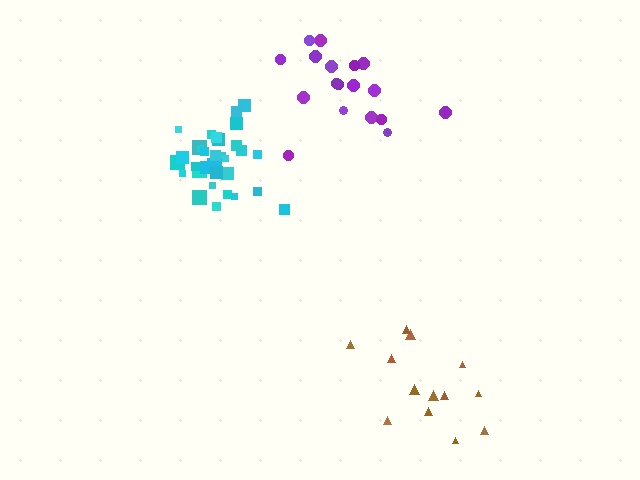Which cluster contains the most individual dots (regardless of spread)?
Cyan (32).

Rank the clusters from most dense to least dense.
cyan, purple, brown.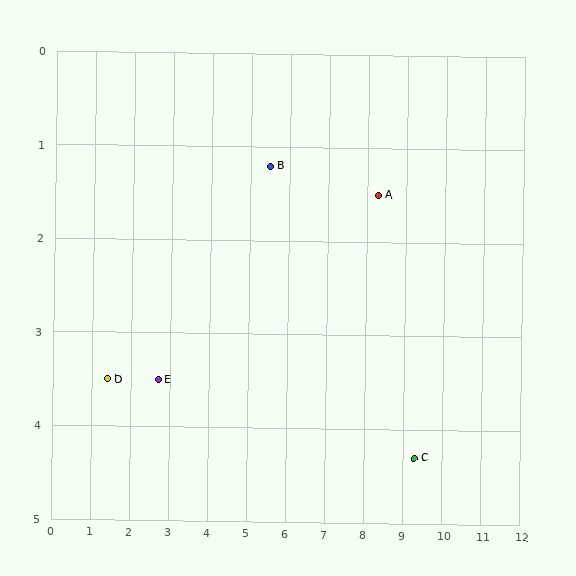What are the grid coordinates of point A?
Point A is at approximately (8.3, 1.5).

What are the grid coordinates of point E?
Point E is at approximately (2.7, 3.5).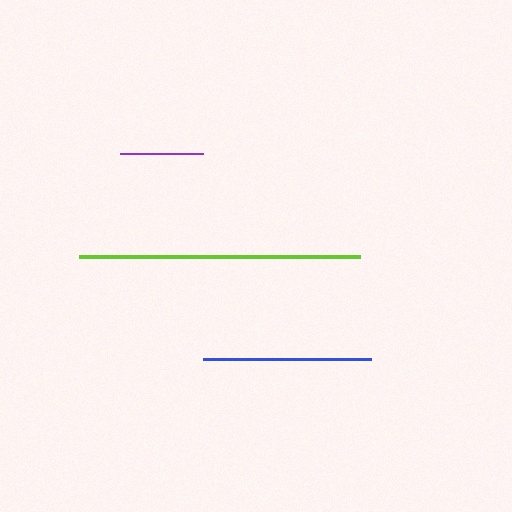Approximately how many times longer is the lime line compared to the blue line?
The lime line is approximately 1.7 times the length of the blue line.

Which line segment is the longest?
The lime line is the longest at approximately 282 pixels.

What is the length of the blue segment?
The blue segment is approximately 167 pixels long.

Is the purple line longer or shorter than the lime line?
The lime line is longer than the purple line.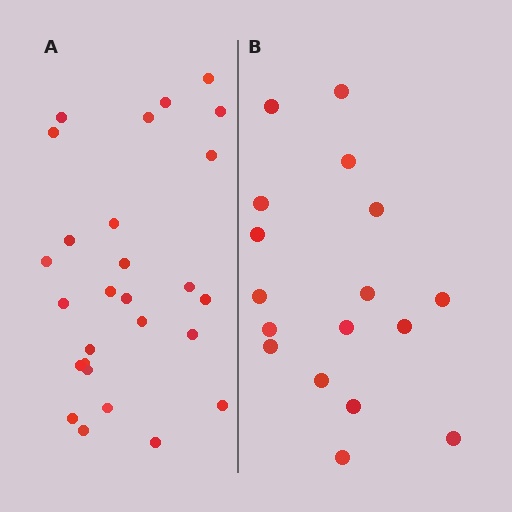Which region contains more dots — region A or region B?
Region A (the left region) has more dots.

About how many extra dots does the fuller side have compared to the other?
Region A has roughly 10 or so more dots than region B.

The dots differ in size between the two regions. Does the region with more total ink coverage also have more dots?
No. Region B has more total ink coverage because its dots are larger, but region A actually contains more individual dots. Total area can be misleading — the number of items is what matters here.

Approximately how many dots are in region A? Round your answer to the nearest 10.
About 30 dots. (The exact count is 27, which rounds to 30.)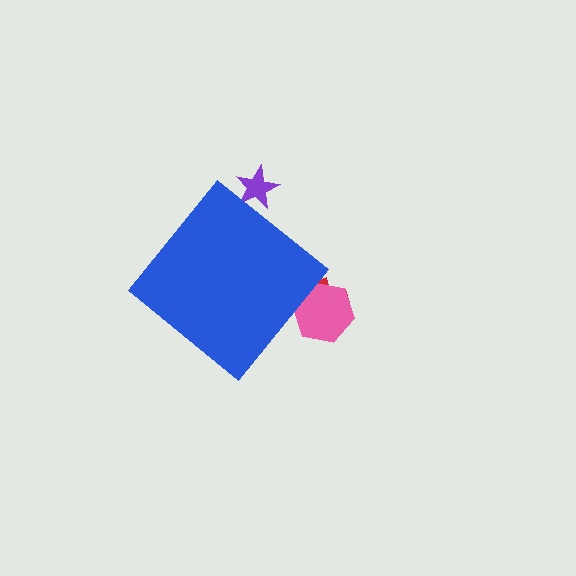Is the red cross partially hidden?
Yes, the red cross is partially hidden behind the blue diamond.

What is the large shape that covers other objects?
A blue diamond.